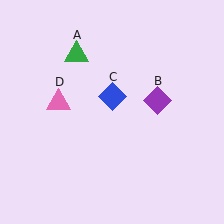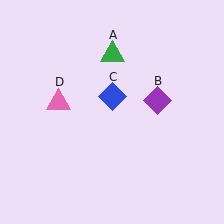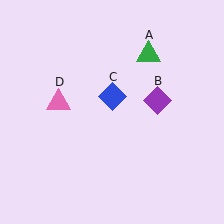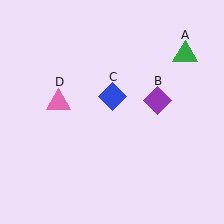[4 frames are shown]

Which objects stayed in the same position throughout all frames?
Purple diamond (object B) and blue diamond (object C) and pink triangle (object D) remained stationary.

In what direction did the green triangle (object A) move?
The green triangle (object A) moved right.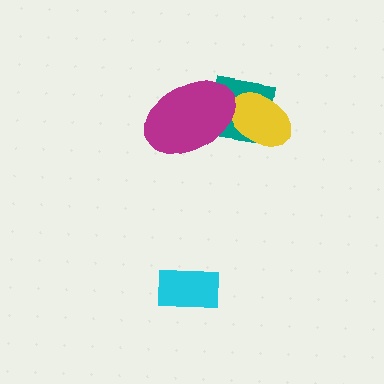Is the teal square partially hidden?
Yes, it is partially covered by another shape.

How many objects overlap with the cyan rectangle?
0 objects overlap with the cyan rectangle.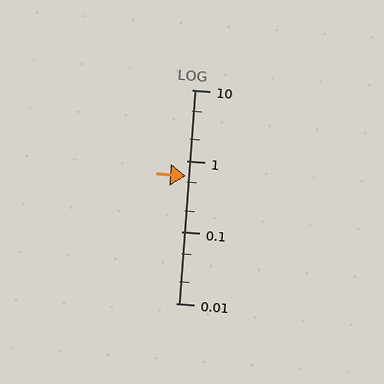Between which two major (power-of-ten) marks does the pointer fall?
The pointer is between 0.1 and 1.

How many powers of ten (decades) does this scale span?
The scale spans 3 decades, from 0.01 to 10.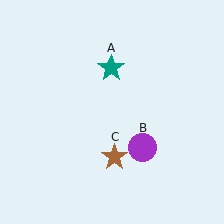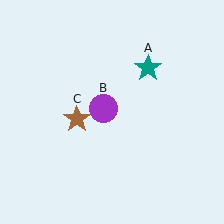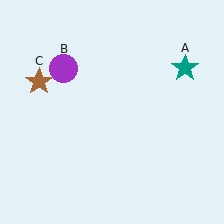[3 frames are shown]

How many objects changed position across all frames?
3 objects changed position: teal star (object A), purple circle (object B), brown star (object C).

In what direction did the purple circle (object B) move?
The purple circle (object B) moved up and to the left.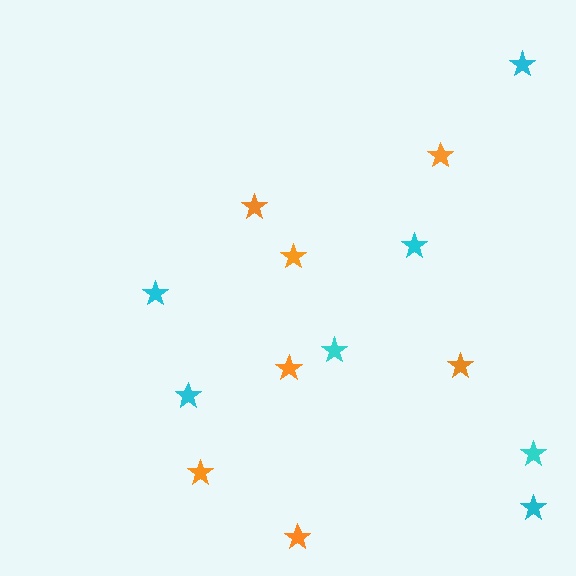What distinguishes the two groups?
There are 2 groups: one group of cyan stars (7) and one group of orange stars (7).